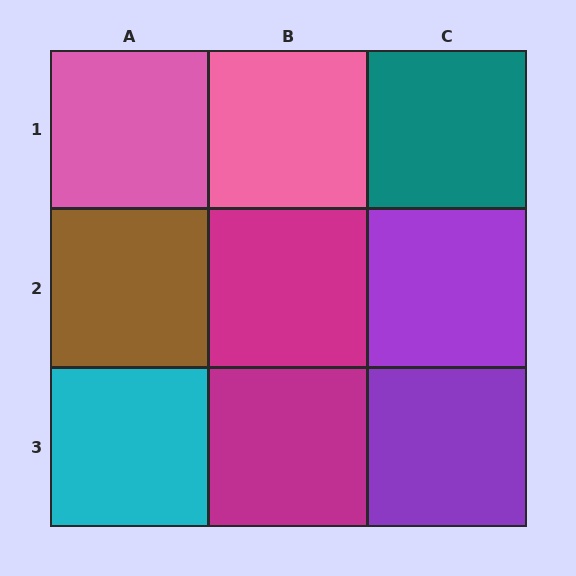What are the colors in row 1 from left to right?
Pink, pink, teal.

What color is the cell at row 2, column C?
Purple.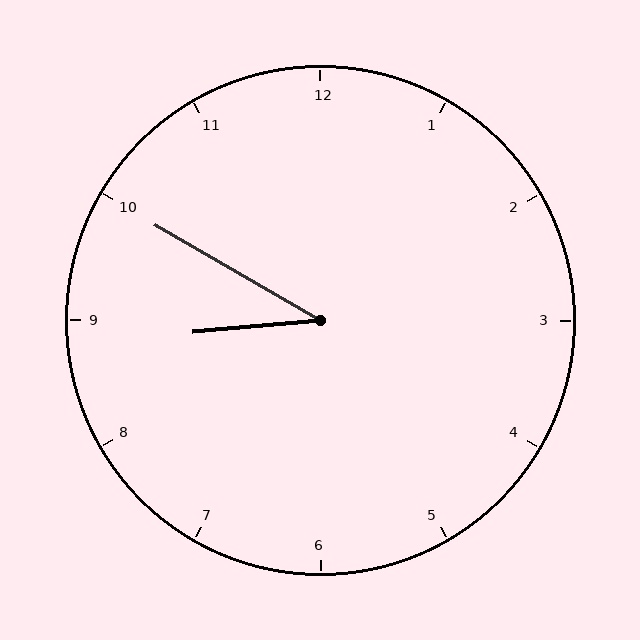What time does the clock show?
8:50.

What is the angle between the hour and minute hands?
Approximately 35 degrees.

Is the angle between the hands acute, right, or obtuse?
It is acute.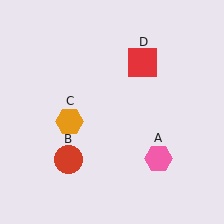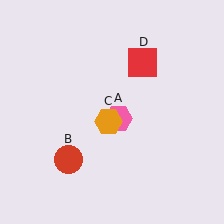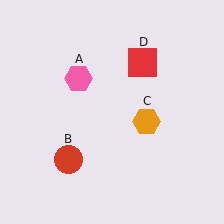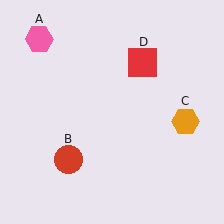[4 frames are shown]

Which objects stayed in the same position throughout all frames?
Red circle (object B) and red square (object D) remained stationary.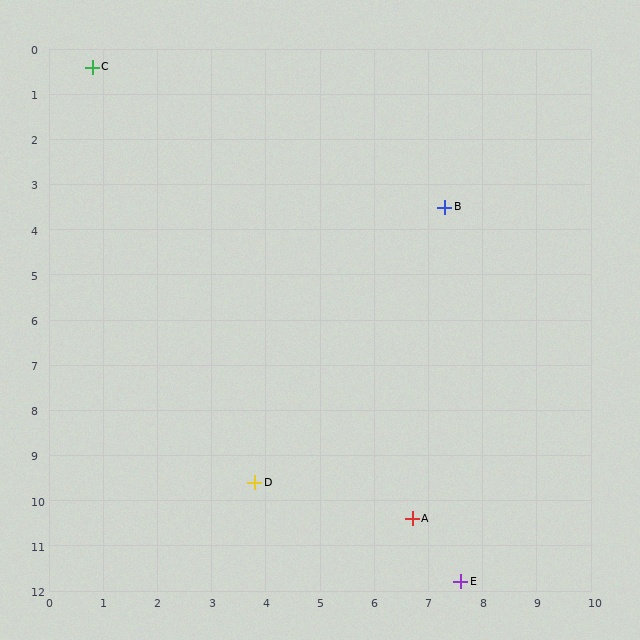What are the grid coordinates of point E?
Point E is at approximately (7.6, 11.8).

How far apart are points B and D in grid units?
Points B and D are about 7.0 grid units apart.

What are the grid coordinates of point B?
Point B is at approximately (7.3, 3.5).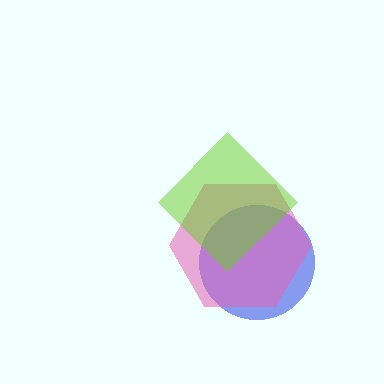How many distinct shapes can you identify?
There are 3 distinct shapes: a blue circle, a pink hexagon, a lime diamond.